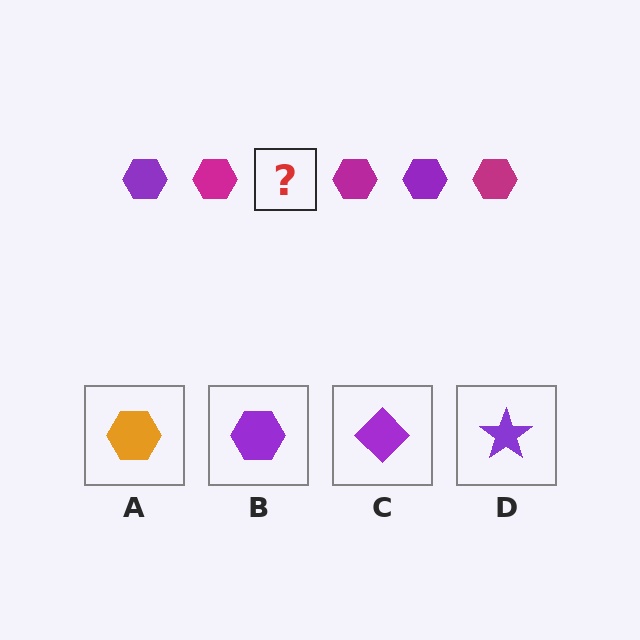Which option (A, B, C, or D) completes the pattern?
B.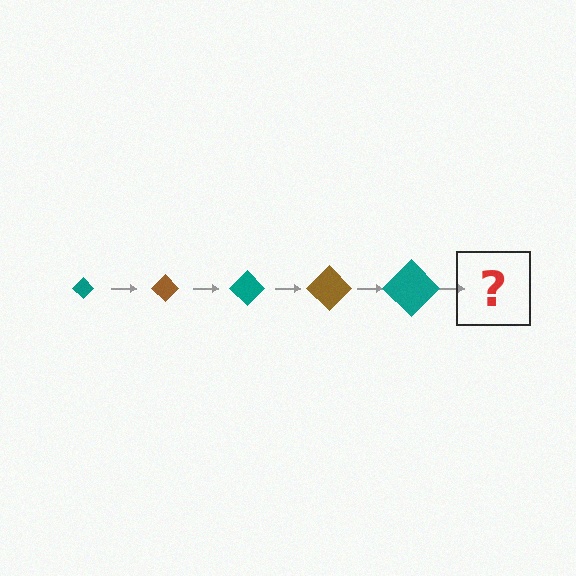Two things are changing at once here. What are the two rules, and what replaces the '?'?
The two rules are that the diamond grows larger each step and the color cycles through teal and brown. The '?' should be a brown diamond, larger than the previous one.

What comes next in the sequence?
The next element should be a brown diamond, larger than the previous one.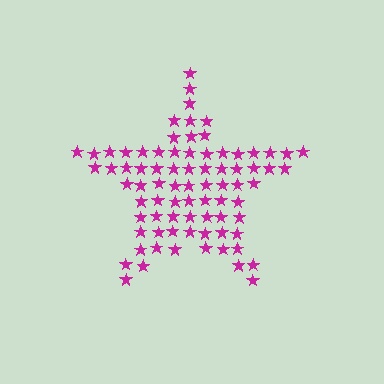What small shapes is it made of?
It is made of small stars.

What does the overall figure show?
The overall figure shows a star.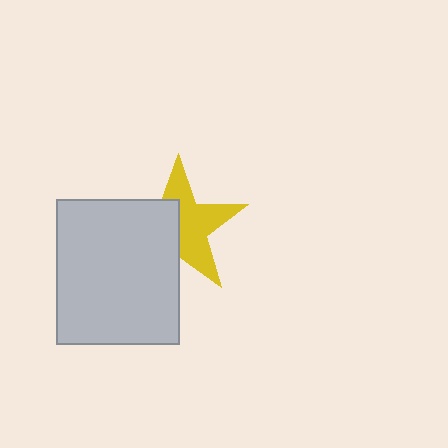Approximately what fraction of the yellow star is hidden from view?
Roughly 45% of the yellow star is hidden behind the light gray rectangle.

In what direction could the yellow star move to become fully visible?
The yellow star could move right. That would shift it out from behind the light gray rectangle entirely.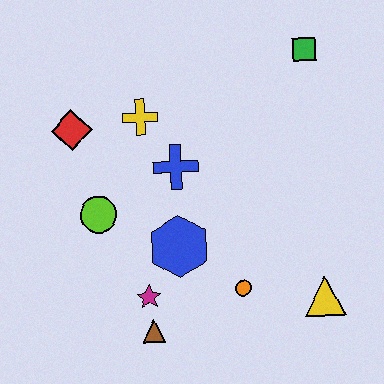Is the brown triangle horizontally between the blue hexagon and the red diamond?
Yes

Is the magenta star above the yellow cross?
No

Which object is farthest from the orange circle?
The green square is farthest from the orange circle.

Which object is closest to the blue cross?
The yellow cross is closest to the blue cross.